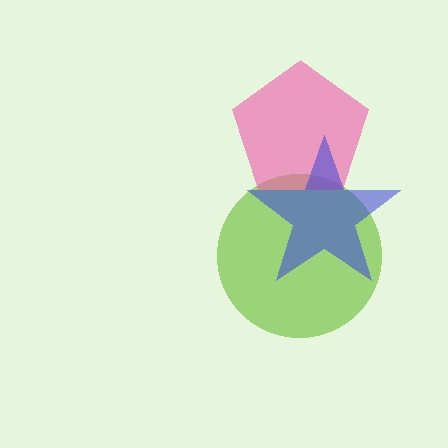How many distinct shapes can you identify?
There are 3 distinct shapes: a lime circle, a pink pentagon, a blue star.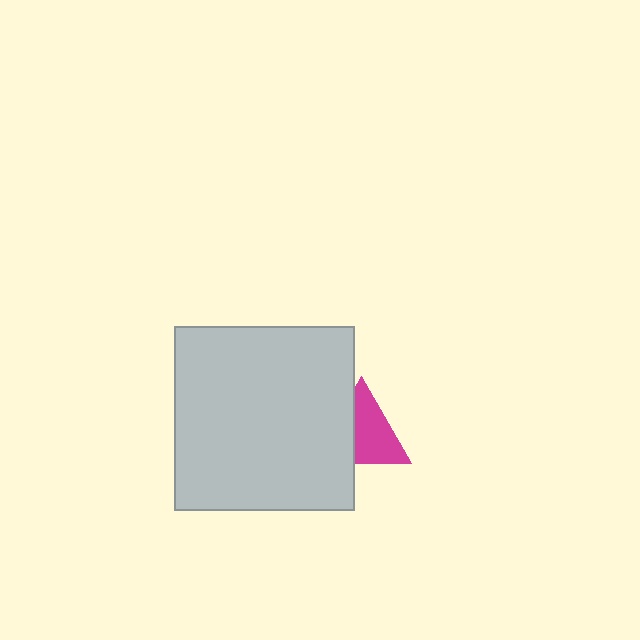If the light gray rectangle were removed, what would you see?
You would see the complete magenta triangle.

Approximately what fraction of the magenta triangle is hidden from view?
Roughly 39% of the magenta triangle is hidden behind the light gray rectangle.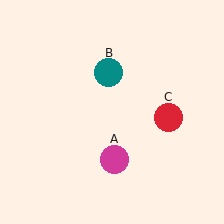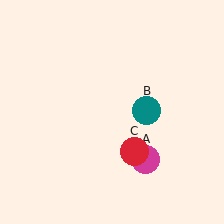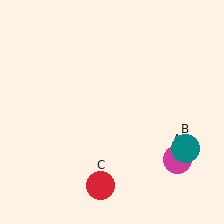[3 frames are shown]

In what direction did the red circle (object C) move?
The red circle (object C) moved down and to the left.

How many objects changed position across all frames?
3 objects changed position: magenta circle (object A), teal circle (object B), red circle (object C).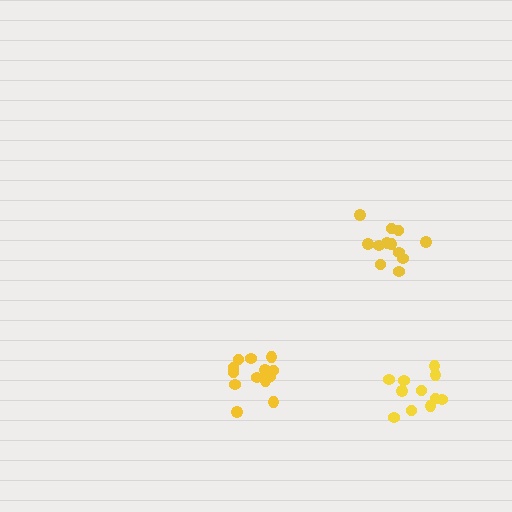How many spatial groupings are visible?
There are 3 spatial groupings.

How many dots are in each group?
Group 1: 13 dots, Group 2: 13 dots, Group 3: 11 dots (37 total).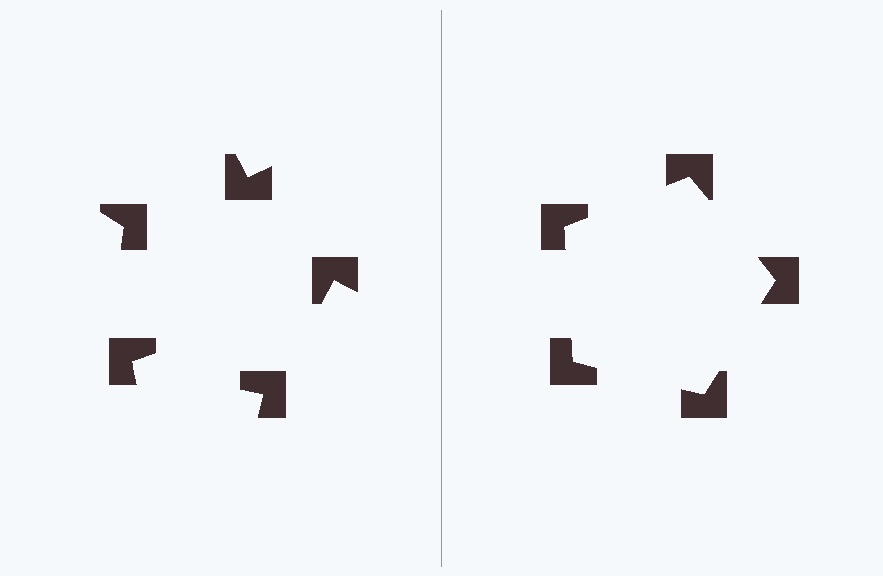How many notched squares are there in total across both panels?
10 — 5 on each side.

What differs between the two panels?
The notched squares are positioned identically on both sides; only the wedge orientations differ. On the right they align to a pentagon; on the left they are misaligned.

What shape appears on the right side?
An illusory pentagon.